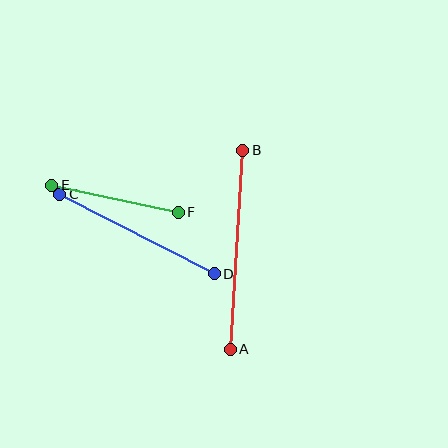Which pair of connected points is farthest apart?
Points A and B are farthest apart.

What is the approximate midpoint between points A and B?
The midpoint is at approximately (236, 250) pixels.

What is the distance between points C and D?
The distance is approximately 174 pixels.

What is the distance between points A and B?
The distance is approximately 199 pixels.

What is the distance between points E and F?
The distance is approximately 129 pixels.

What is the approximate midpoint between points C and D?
The midpoint is at approximately (137, 234) pixels.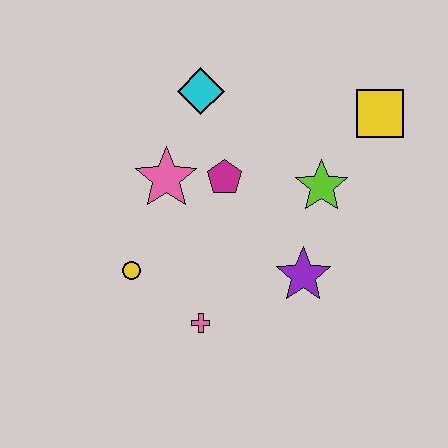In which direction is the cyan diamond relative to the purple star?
The cyan diamond is above the purple star.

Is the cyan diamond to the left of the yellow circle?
No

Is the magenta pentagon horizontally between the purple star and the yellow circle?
Yes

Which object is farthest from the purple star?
The cyan diamond is farthest from the purple star.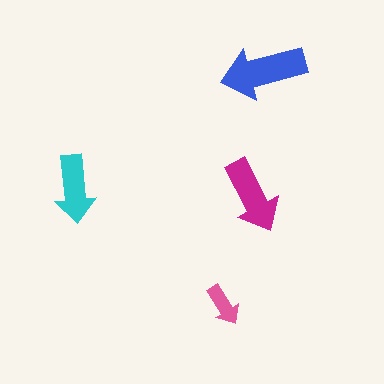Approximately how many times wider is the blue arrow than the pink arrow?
About 2 times wider.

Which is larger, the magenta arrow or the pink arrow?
The magenta one.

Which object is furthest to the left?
The cyan arrow is leftmost.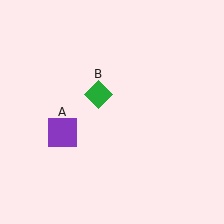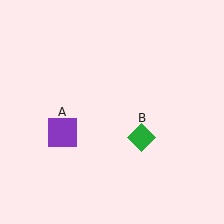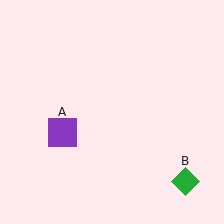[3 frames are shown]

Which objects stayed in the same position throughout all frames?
Purple square (object A) remained stationary.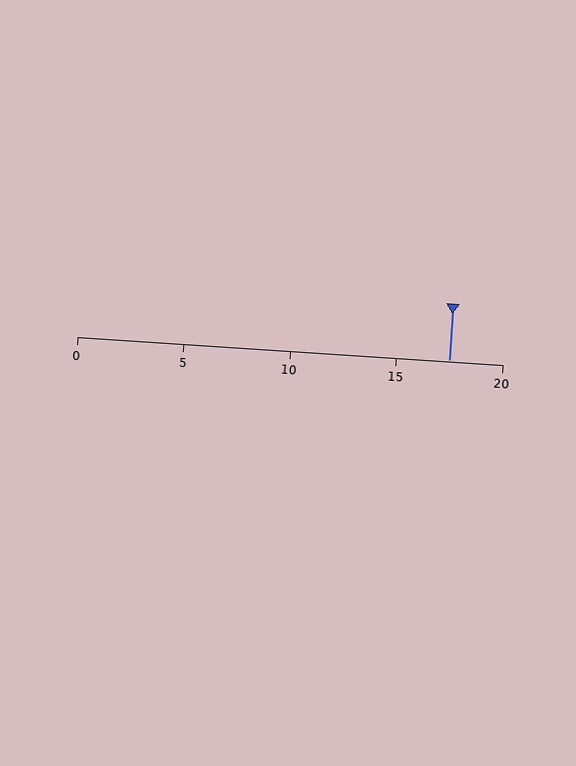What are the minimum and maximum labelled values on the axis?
The axis runs from 0 to 20.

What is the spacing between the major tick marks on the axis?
The major ticks are spaced 5 apart.